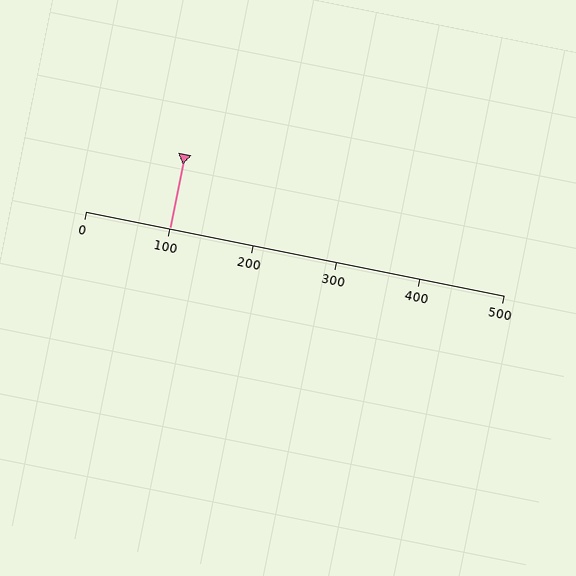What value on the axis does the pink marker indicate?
The marker indicates approximately 100.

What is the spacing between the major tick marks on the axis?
The major ticks are spaced 100 apart.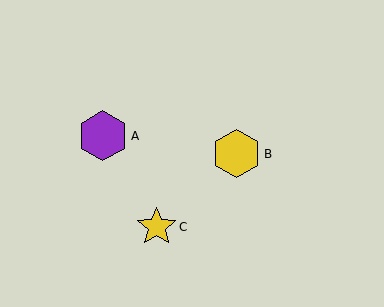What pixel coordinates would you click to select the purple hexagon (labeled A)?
Click at (103, 136) to select the purple hexagon A.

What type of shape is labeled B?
Shape B is a yellow hexagon.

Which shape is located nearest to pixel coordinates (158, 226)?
The yellow star (labeled C) at (157, 227) is nearest to that location.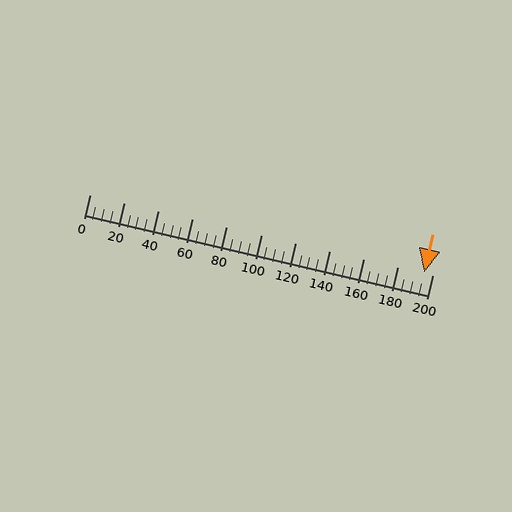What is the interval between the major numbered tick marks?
The major tick marks are spaced 20 units apart.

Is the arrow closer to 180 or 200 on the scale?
The arrow is closer to 200.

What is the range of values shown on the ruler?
The ruler shows values from 0 to 200.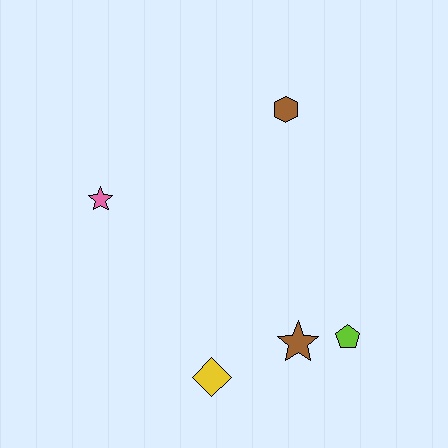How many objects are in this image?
There are 5 objects.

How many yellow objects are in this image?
There is 1 yellow object.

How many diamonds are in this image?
There is 1 diamond.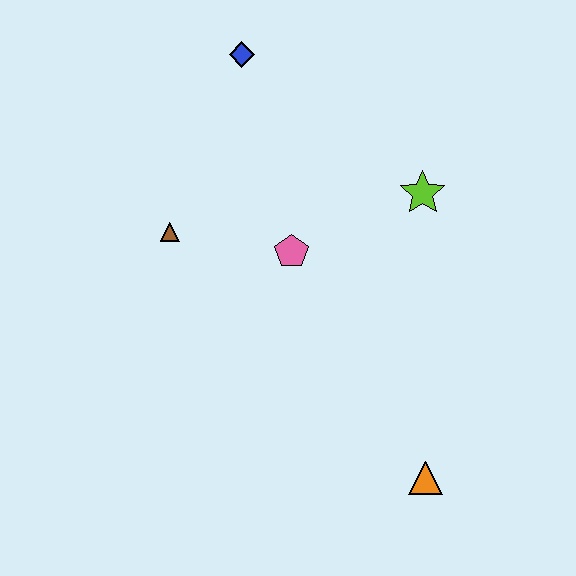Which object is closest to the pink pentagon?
The brown triangle is closest to the pink pentagon.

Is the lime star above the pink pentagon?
Yes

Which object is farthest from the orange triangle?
The blue diamond is farthest from the orange triangle.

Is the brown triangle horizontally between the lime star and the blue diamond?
No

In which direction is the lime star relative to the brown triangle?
The lime star is to the right of the brown triangle.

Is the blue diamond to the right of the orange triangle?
No